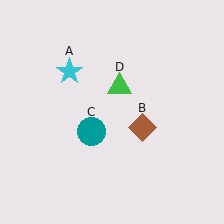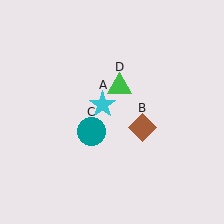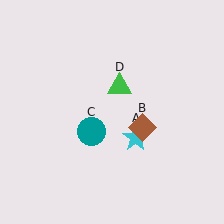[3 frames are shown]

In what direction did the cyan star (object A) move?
The cyan star (object A) moved down and to the right.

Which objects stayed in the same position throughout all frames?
Brown diamond (object B) and teal circle (object C) and green triangle (object D) remained stationary.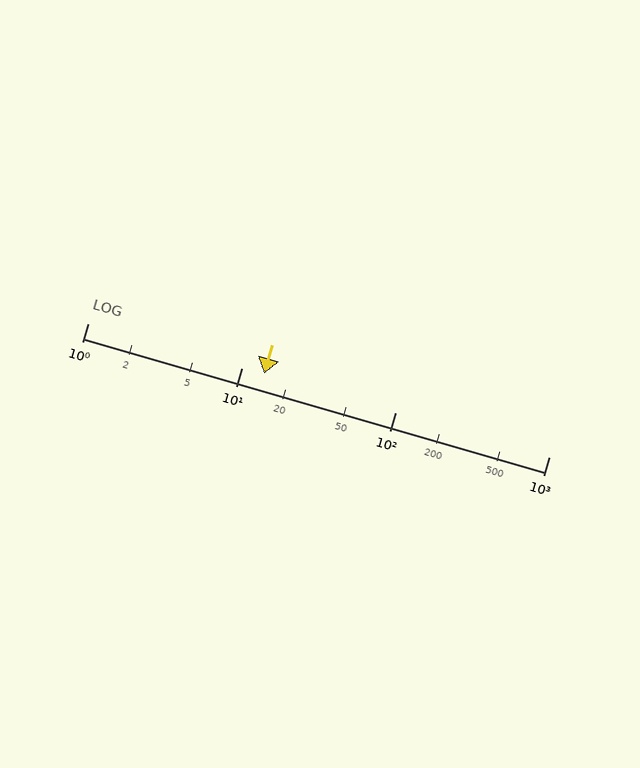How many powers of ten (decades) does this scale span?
The scale spans 3 decades, from 1 to 1000.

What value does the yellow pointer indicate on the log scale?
The pointer indicates approximately 14.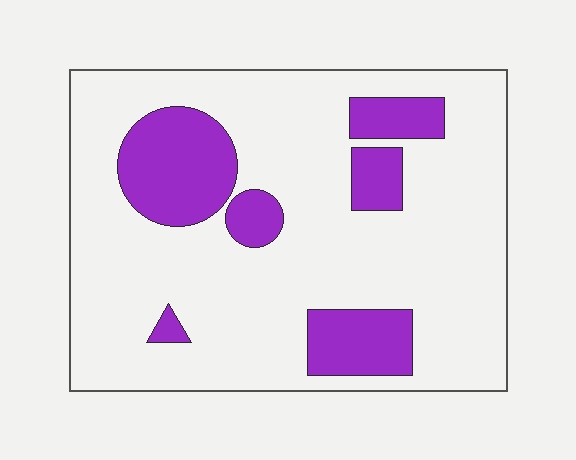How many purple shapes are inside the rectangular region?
6.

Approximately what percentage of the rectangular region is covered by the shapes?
Approximately 20%.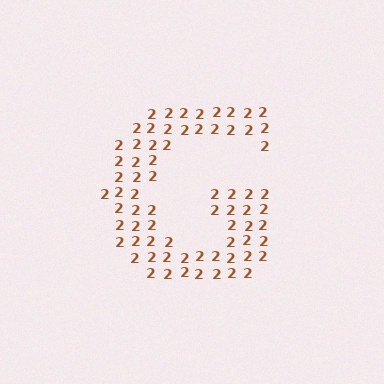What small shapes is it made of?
It is made of small digit 2's.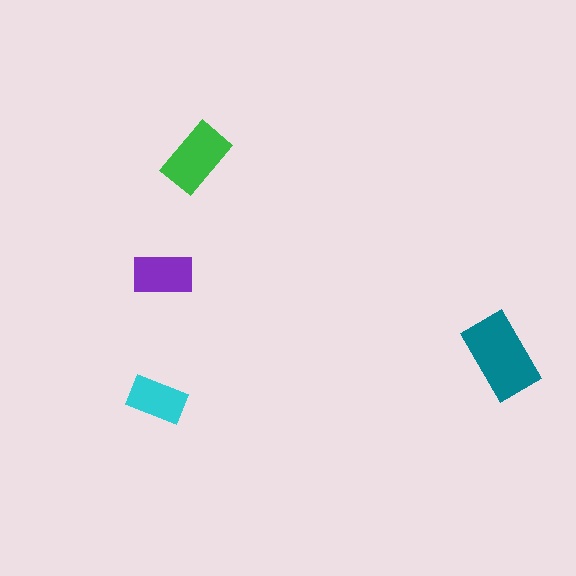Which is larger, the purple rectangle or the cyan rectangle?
The purple one.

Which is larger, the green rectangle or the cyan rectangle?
The green one.